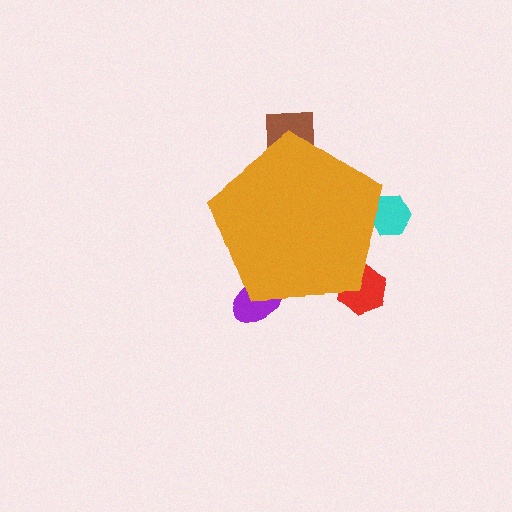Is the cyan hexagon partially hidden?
Yes, the cyan hexagon is partially hidden behind the orange pentagon.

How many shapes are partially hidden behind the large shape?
4 shapes are partially hidden.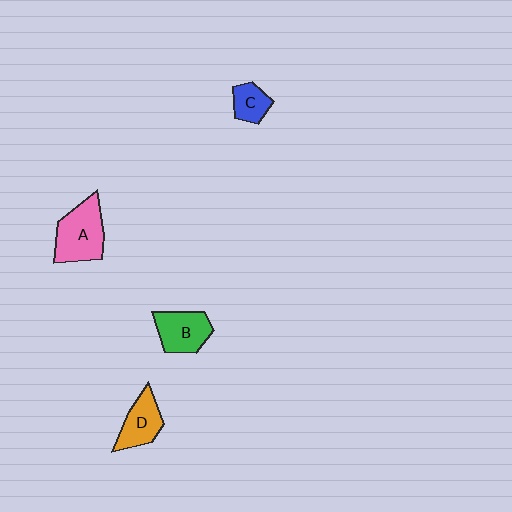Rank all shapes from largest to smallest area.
From largest to smallest: A (pink), B (green), D (orange), C (blue).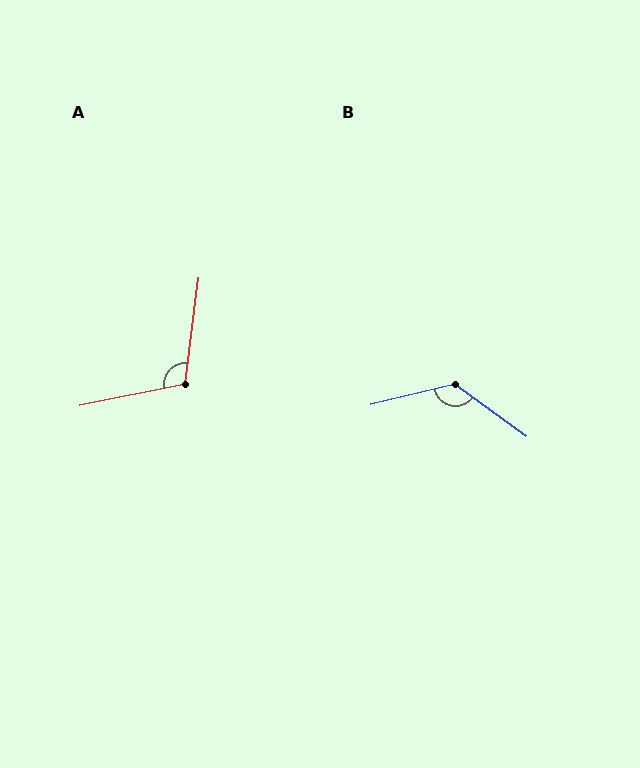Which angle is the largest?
B, at approximately 131 degrees.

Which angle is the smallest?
A, at approximately 109 degrees.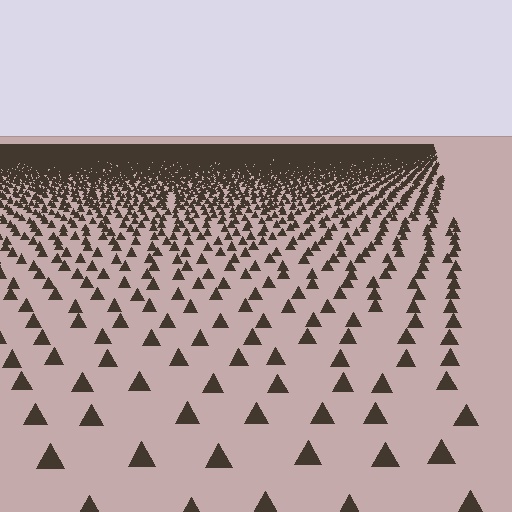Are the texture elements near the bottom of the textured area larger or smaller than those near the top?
Larger. Near the bottom, elements are closer to the viewer and appear at a bigger on-screen size.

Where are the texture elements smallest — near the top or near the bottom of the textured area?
Near the top.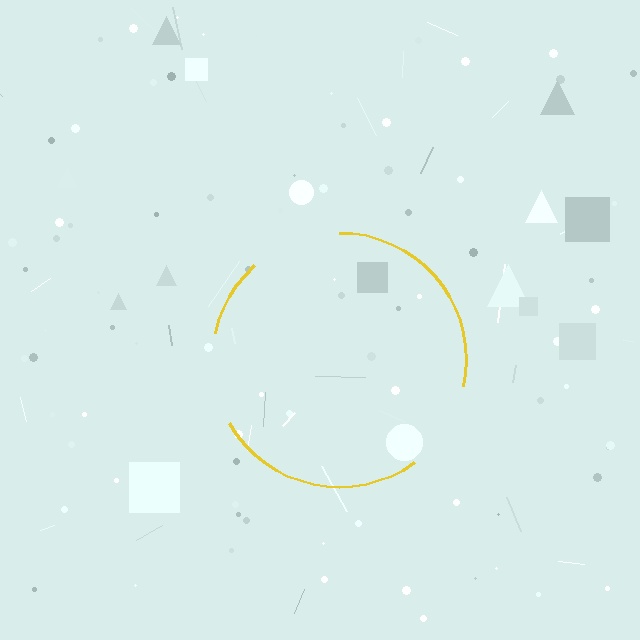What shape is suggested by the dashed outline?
The dashed outline suggests a circle.